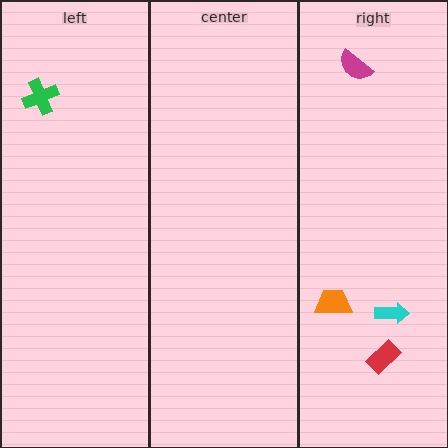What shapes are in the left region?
The green cross.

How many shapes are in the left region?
1.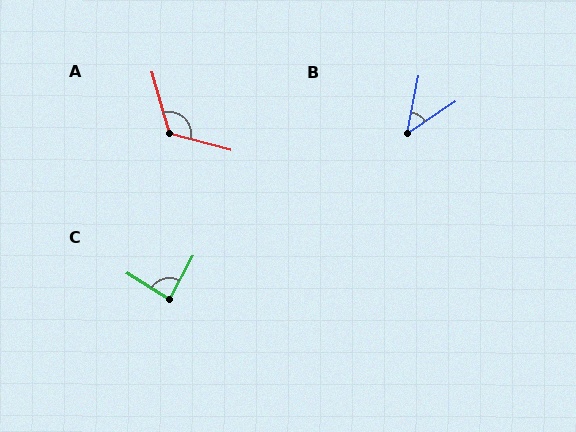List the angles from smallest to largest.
B (44°), C (86°), A (121°).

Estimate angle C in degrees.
Approximately 86 degrees.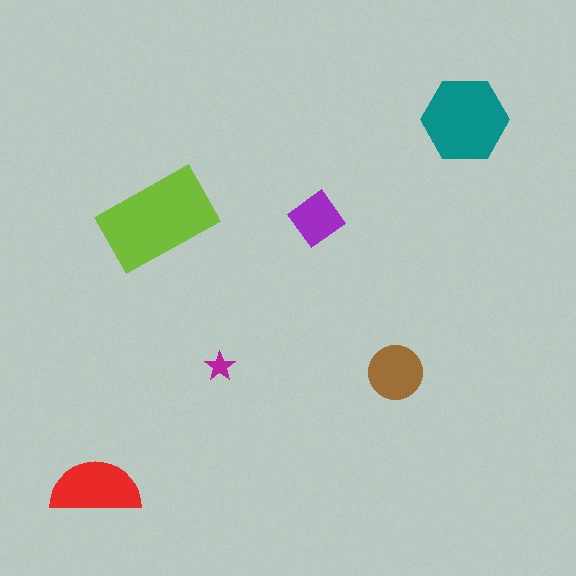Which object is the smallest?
The magenta star.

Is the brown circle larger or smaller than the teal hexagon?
Smaller.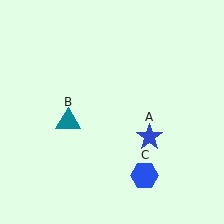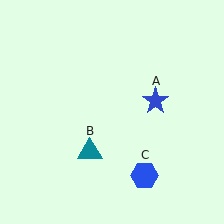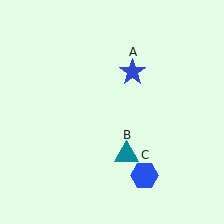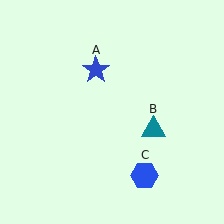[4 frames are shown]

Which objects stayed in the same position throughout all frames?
Blue hexagon (object C) remained stationary.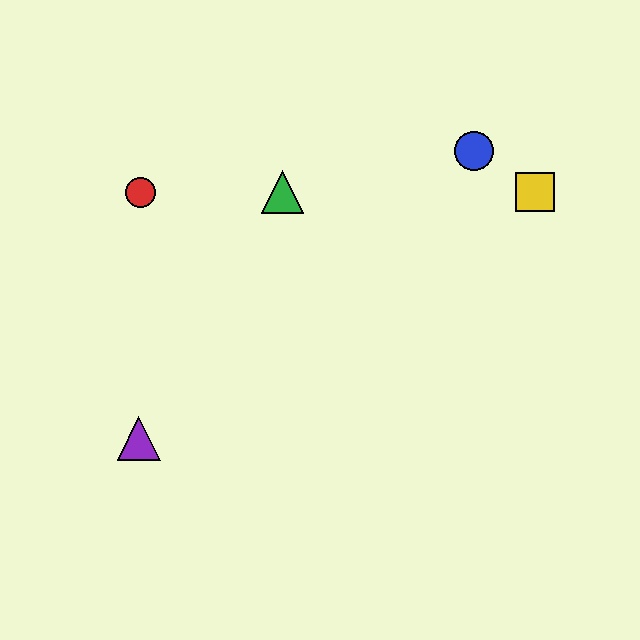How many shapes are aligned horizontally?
3 shapes (the red circle, the green triangle, the yellow square) are aligned horizontally.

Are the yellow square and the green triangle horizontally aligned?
Yes, both are at y≈192.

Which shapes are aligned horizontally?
The red circle, the green triangle, the yellow square are aligned horizontally.